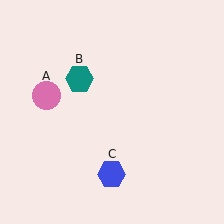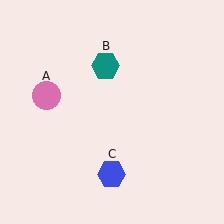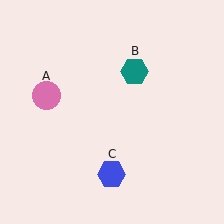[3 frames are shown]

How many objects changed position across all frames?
1 object changed position: teal hexagon (object B).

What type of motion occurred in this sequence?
The teal hexagon (object B) rotated clockwise around the center of the scene.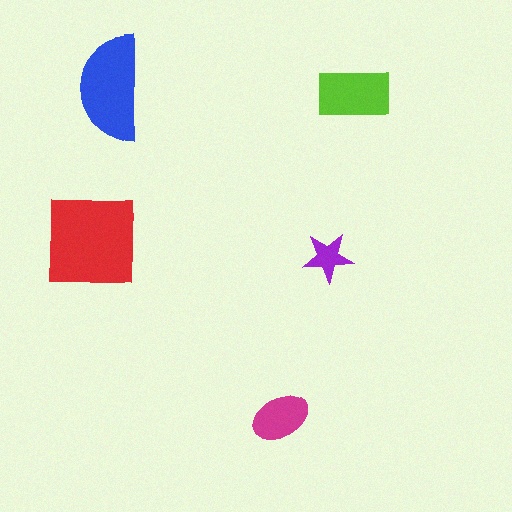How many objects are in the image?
There are 5 objects in the image.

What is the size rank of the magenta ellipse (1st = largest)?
4th.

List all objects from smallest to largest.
The purple star, the magenta ellipse, the lime rectangle, the blue semicircle, the red square.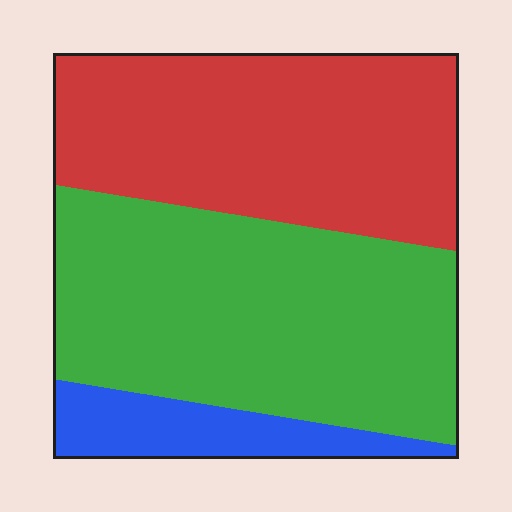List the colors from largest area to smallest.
From largest to smallest: green, red, blue.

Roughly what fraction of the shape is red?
Red takes up about two fifths (2/5) of the shape.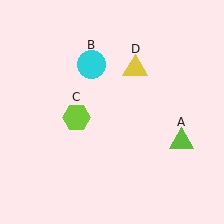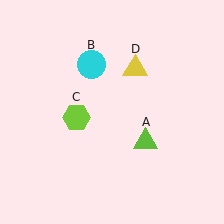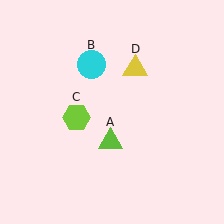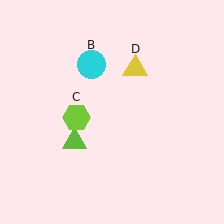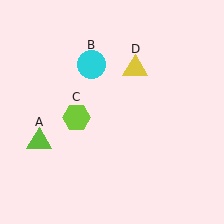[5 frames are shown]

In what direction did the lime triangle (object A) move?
The lime triangle (object A) moved left.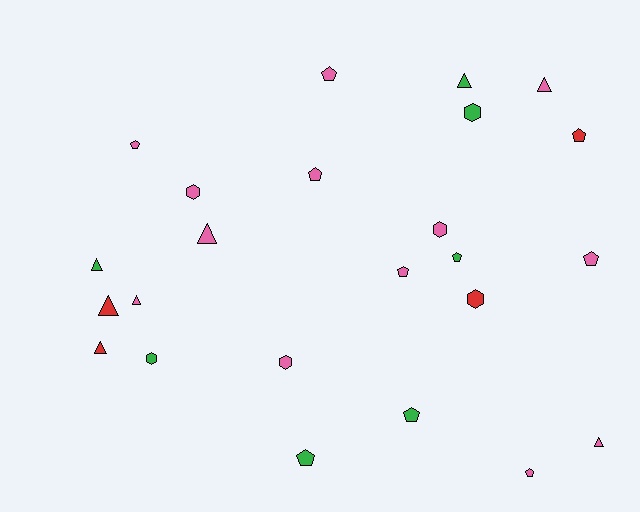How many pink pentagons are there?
There are 6 pink pentagons.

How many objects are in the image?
There are 24 objects.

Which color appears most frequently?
Pink, with 13 objects.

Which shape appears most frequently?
Pentagon, with 10 objects.